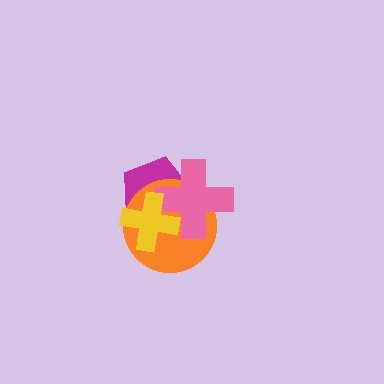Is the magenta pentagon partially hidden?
Yes, it is partially covered by another shape.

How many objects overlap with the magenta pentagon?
3 objects overlap with the magenta pentagon.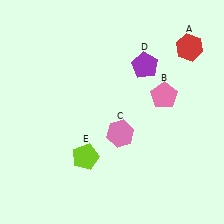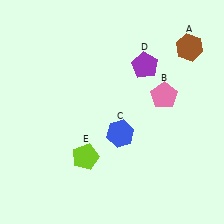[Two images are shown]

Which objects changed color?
A changed from red to brown. C changed from pink to blue.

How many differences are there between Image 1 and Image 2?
There are 2 differences between the two images.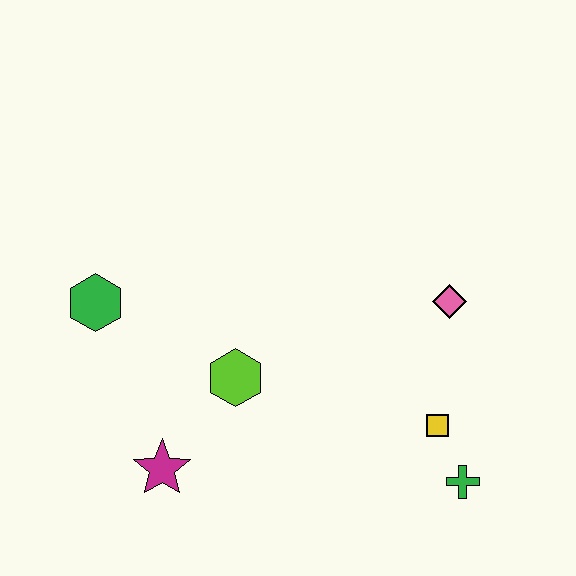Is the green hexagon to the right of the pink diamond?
No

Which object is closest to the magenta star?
The lime hexagon is closest to the magenta star.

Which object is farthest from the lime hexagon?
The green cross is farthest from the lime hexagon.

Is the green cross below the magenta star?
Yes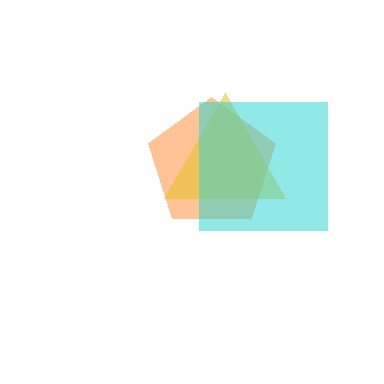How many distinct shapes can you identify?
There are 3 distinct shapes: an orange pentagon, a yellow triangle, a cyan square.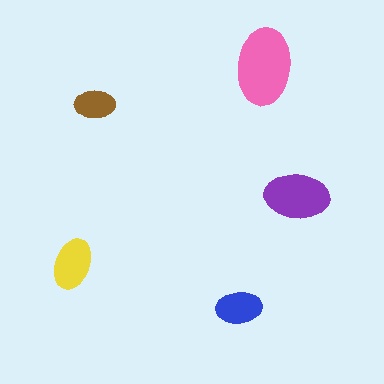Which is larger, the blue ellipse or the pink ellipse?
The pink one.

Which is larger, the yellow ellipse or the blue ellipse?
The yellow one.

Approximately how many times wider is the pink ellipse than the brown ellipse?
About 2 times wider.